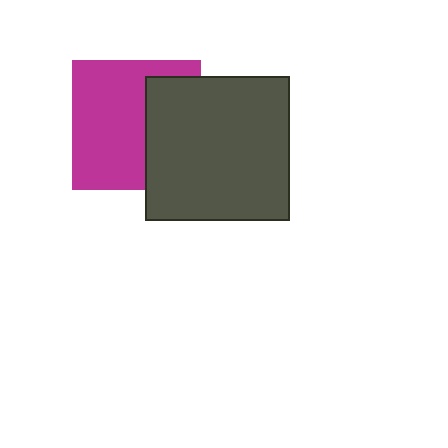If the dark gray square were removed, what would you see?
You would see the complete magenta square.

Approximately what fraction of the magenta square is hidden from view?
Roughly 38% of the magenta square is hidden behind the dark gray square.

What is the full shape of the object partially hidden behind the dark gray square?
The partially hidden object is a magenta square.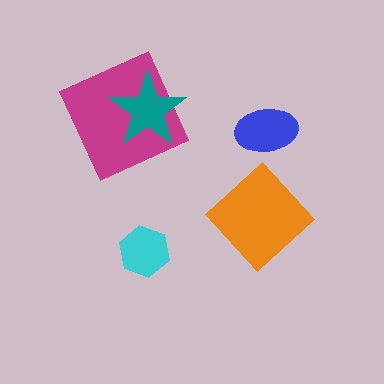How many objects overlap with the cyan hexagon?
0 objects overlap with the cyan hexagon.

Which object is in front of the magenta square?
The teal star is in front of the magenta square.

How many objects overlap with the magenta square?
1 object overlaps with the magenta square.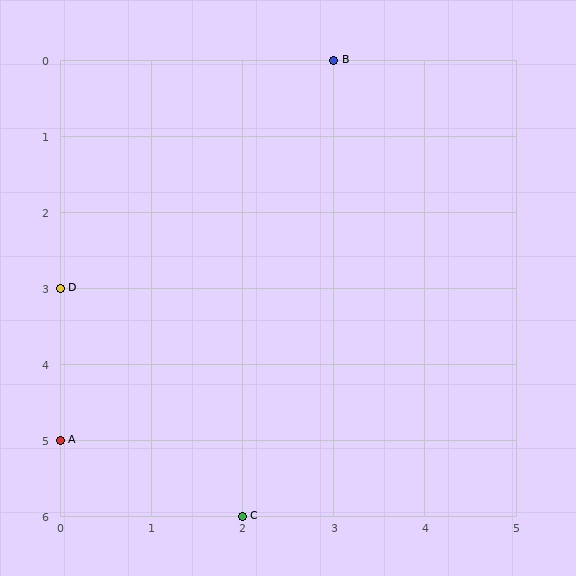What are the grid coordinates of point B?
Point B is at grid coordinates (3, 0).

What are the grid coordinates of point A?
Point A is at grid coordinates (0, 5).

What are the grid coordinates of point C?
Point C is at grid coordinates (2, 6).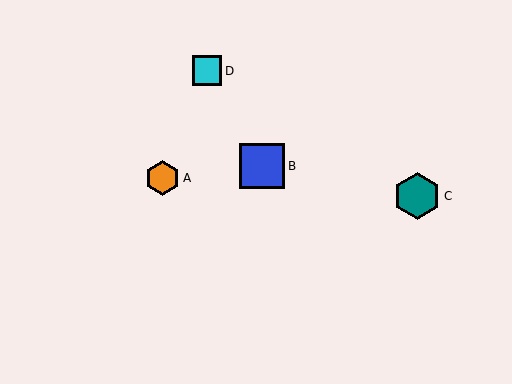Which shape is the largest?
The teal hexagon (labeled C) is the largest.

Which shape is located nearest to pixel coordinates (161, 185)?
The orange hexagon (labeled A) at (162, 178) is nearest to that location.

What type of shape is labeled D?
Shape D is a cyan square.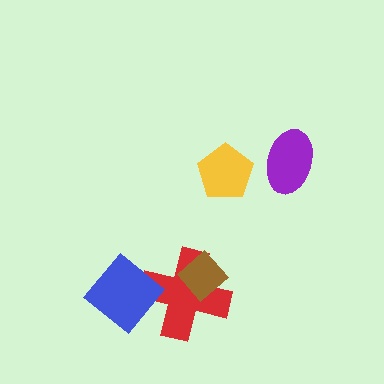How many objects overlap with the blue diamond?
1 object overlaps with the blue diamond.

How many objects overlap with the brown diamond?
1 object overlaps with the brown diamond.